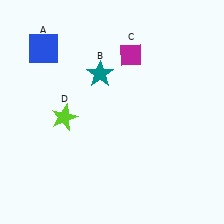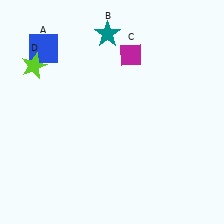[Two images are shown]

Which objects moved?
The objects that moved are: the teal star (B), the lime star (D).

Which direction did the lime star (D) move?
The lime star (D) moved up.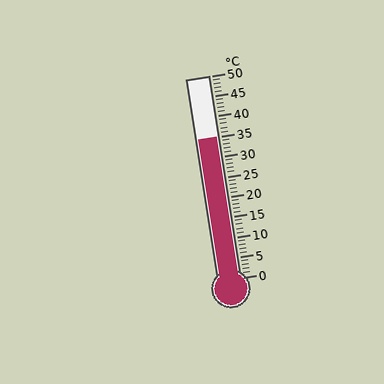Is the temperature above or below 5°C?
The temperature is above 5°C.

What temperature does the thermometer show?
The thermometer shows approximately 35°C.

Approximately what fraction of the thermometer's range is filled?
The thermometer is filled to approximately 70% of its range.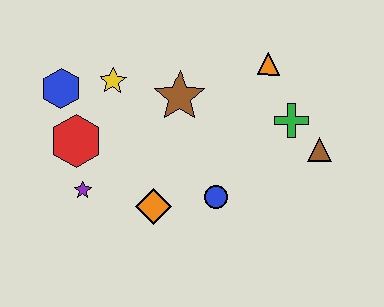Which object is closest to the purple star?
The red hexagon is closest to the purple star.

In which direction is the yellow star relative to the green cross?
The yellow star is to the left of the green cross.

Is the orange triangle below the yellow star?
No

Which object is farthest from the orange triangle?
The purple star is farthest from the orange triangle.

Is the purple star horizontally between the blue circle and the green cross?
No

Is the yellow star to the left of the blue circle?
Yes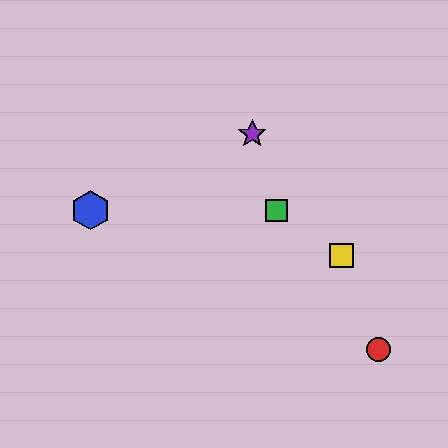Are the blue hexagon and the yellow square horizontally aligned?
No, the blue hexagon is at y≈210 and the yellow square is at y≈256.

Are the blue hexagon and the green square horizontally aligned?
Yes, both are at y≈210.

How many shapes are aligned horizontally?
2 shapes (the blue hexagon, the green square) are aligned horizontally.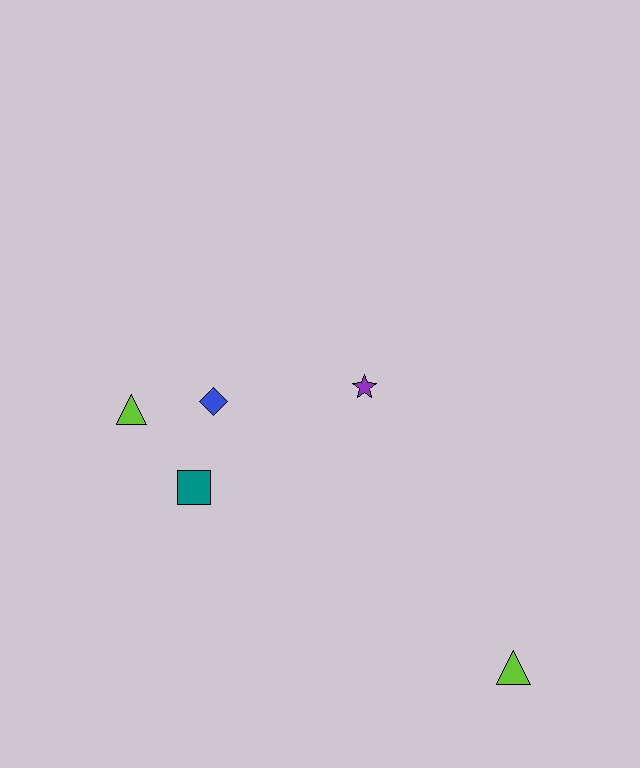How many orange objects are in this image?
There are no orange objects.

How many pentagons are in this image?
There are no pentagons.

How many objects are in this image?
There are 5 objects.